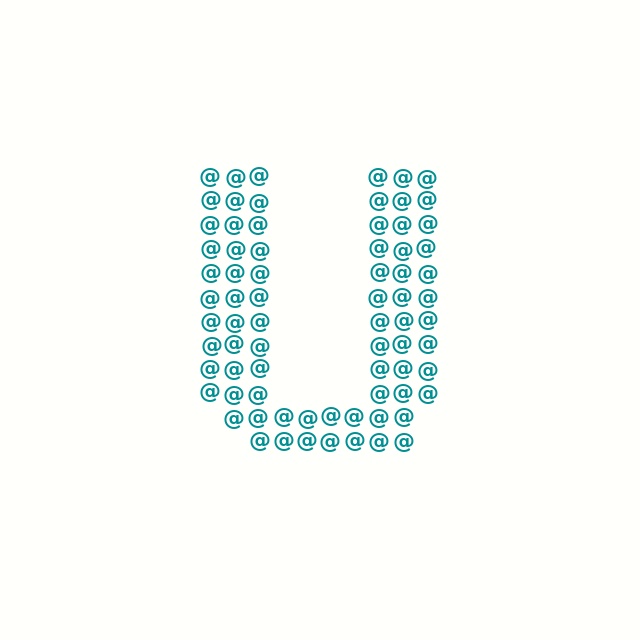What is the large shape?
The large shape is the letter U.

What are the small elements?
The small elements are at signs.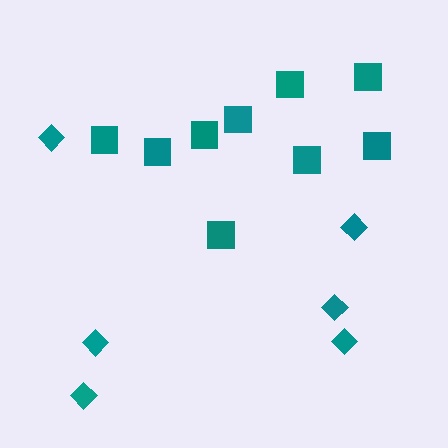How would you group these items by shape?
There are 2 groups: one group of squares (9) and one group of diamonds (6).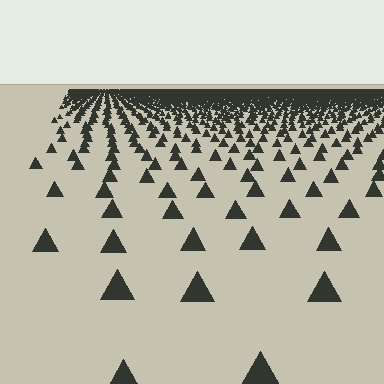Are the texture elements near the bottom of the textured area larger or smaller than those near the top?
Larger. Near the bottom, elements are closer to the viewer and appear at a bigger on-screen size.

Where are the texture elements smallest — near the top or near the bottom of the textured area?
Near the top.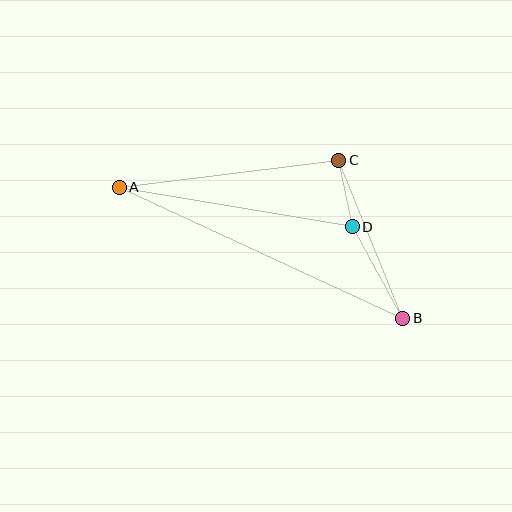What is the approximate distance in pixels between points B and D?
The distance between B and D is approximately 104 pixels.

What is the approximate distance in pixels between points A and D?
The distance between A and D is approximately 236 pixels.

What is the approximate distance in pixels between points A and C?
The distance between A and C is approximately 221 pixels.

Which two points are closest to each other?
Points C and D are closest to each other.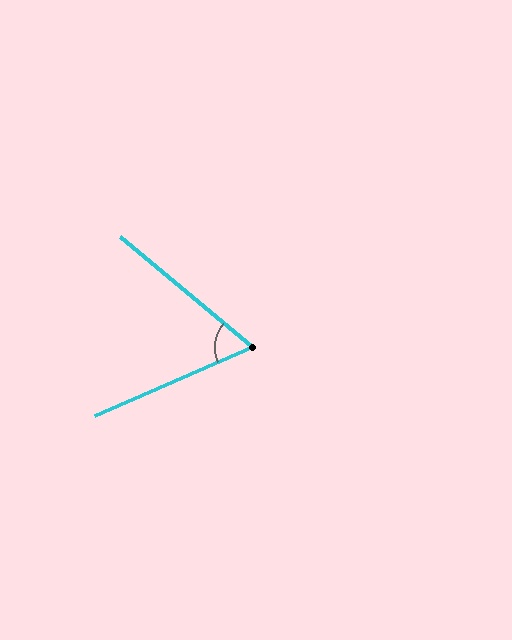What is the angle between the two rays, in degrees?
Approximately 63 degrees.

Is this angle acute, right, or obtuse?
It is acute.